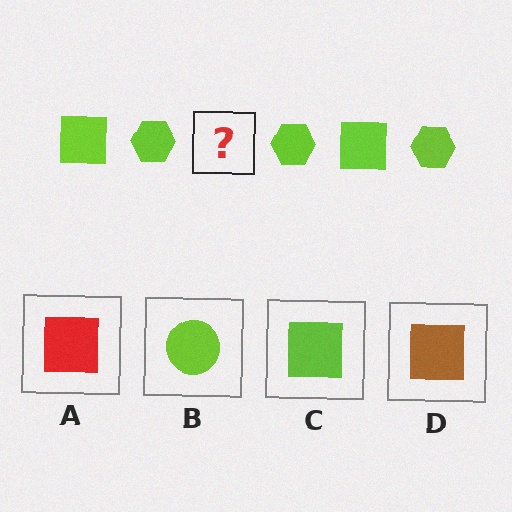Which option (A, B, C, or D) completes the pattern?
C.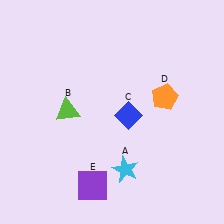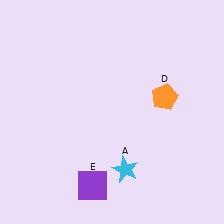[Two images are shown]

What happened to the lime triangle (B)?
The lime triangle (B) was removed in Image 2. It was in the top-left area of Image 1.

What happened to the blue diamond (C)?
The blue diamond (C) was removed in Image 2. It was in the bottom-right area of Image 1.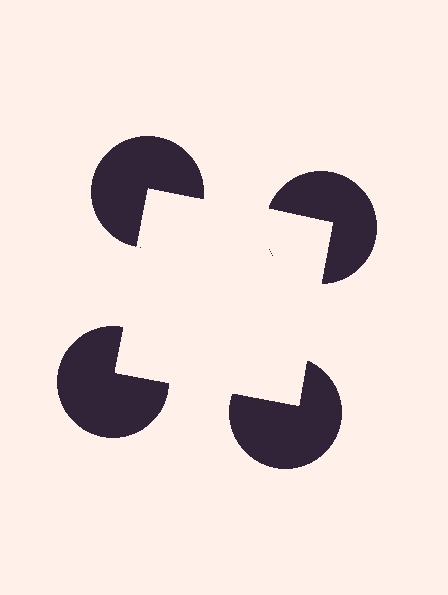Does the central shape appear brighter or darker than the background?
It typically appears slightly brighter than the background, even though no actual brightness change is drawn.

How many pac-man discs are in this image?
There are 4 — one at each vertex of the illusory square.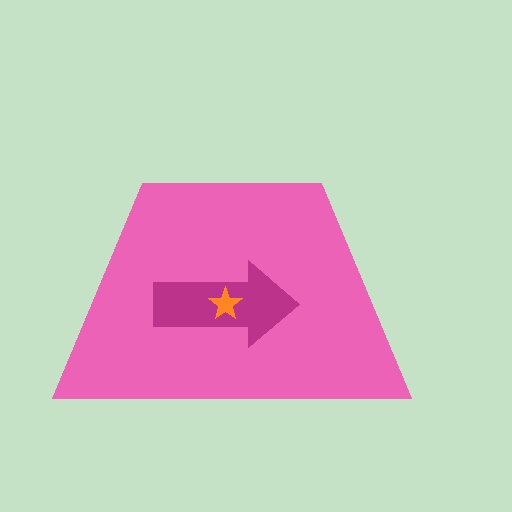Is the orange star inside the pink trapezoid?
Yes.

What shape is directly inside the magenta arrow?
The orange star.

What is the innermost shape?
The orange star.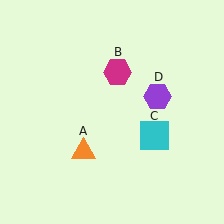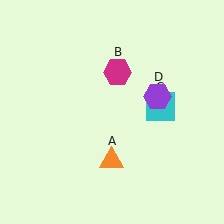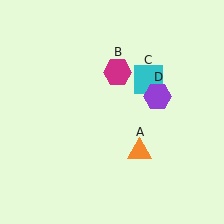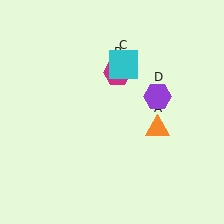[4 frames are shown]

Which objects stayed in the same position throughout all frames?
Magenta hexagon (object B) and purple hexagon (object D) remained stationary.